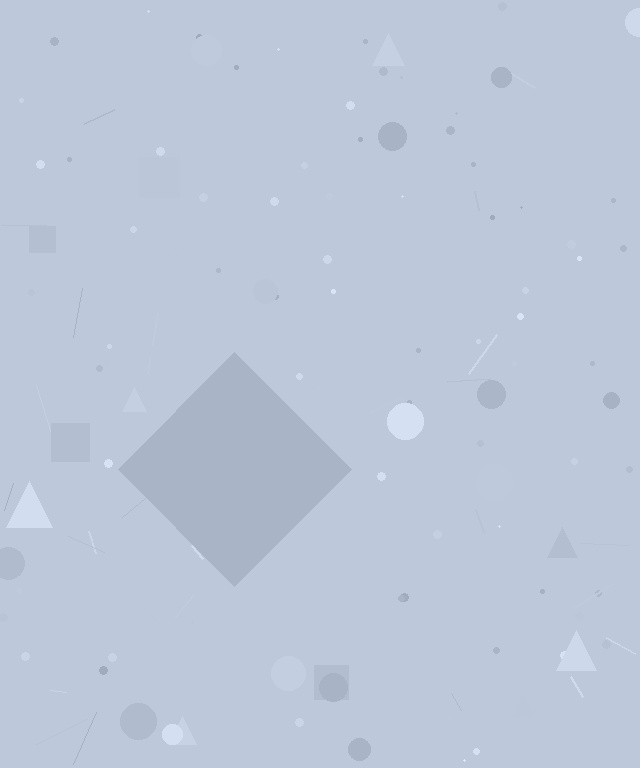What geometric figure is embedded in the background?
A diamond is embedded in the background.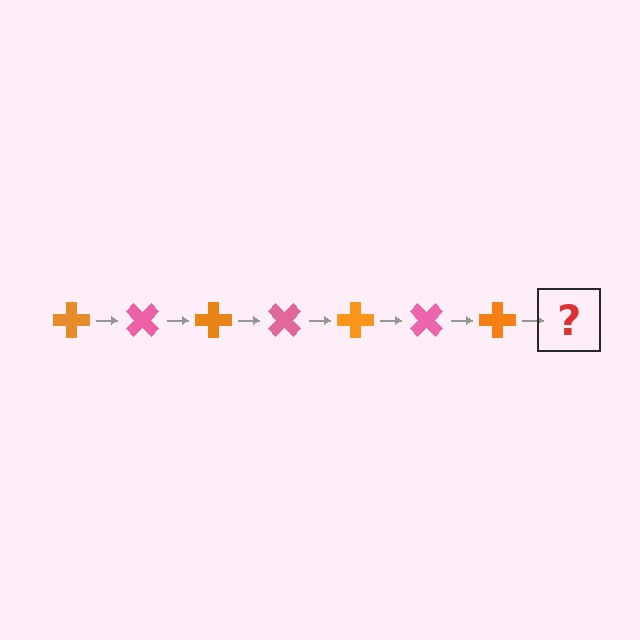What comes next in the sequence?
The next element should be a pink cross, rotated 315 degrees from the start.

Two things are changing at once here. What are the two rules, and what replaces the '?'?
The two rules are that it rotates 45 degrees each step and the color cycles through orange and pink. The '?' should be a pink cross, rotated 315 degrees from the start.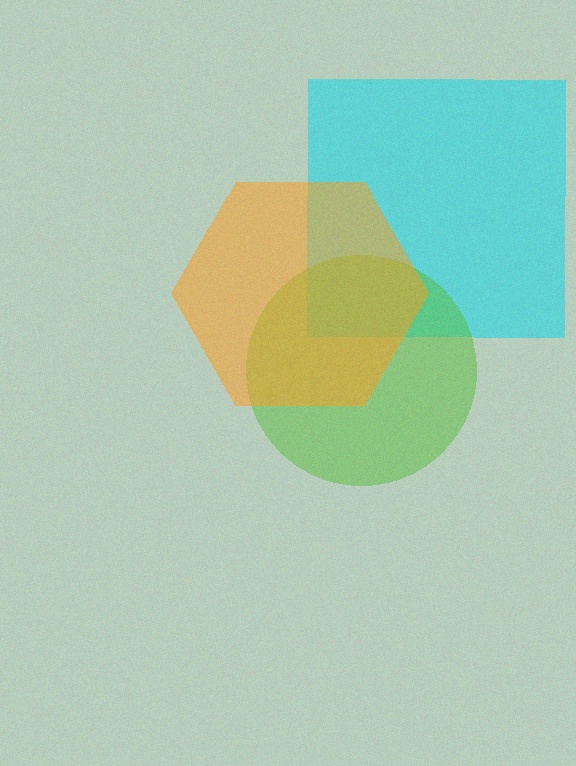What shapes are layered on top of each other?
The layered shapes are: a cyan square, a lime circle, an orange hexagon.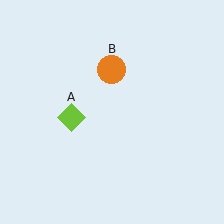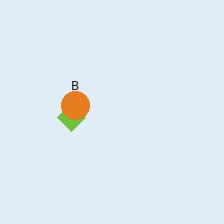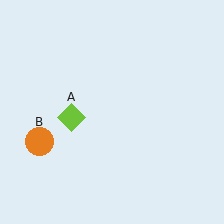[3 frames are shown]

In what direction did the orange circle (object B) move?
The orange circle (object B) moved down and to the left.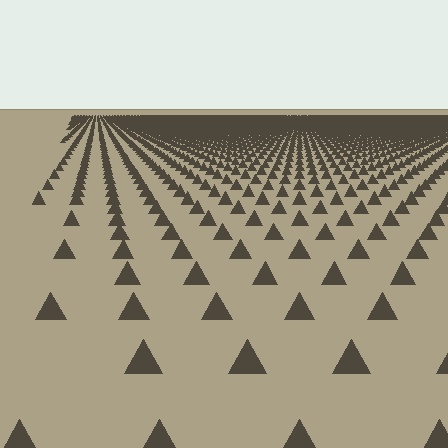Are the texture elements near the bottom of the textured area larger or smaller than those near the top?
Larger. Near the bottom, elements are closer to the viewer and appear at a bigger on-screen size.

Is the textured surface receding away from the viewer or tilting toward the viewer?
The surface is receding away from the viewer. Texture elements get smaller and denser toward the top.